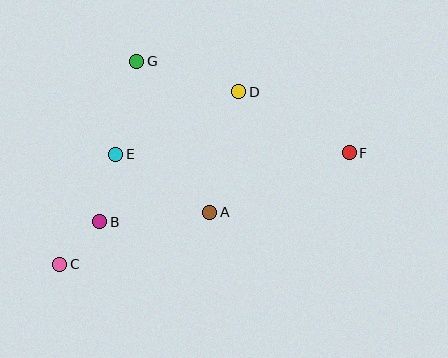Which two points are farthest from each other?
Points C and F are farthest from each other.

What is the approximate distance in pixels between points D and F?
The distance between D and F is approximately 126 pixels.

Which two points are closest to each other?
Points B and C are closest to each other.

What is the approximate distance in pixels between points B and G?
The distance between B and G is approximately 165 pixels.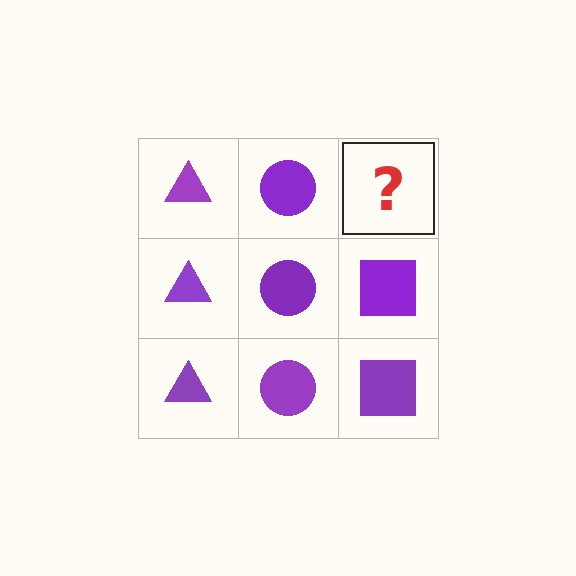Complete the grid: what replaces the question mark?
The question mark should be replaced with a purple square.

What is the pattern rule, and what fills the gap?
The rule is that each column has a consistent shape. The gap should be filled with a purple square.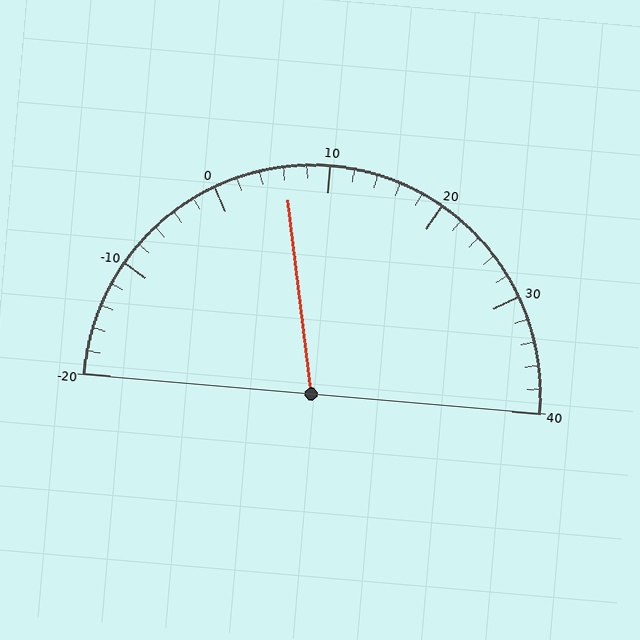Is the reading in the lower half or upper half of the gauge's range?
The reading is in the lower half of the range (-20 to 40).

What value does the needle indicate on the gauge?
The needle indicates approximately 6.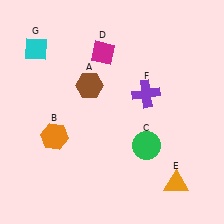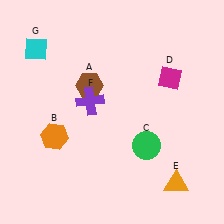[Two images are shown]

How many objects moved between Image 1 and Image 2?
2 objects moved between the two images.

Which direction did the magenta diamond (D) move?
The magenta diamond (D) moved right.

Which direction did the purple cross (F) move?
The purple cross (F) moved left.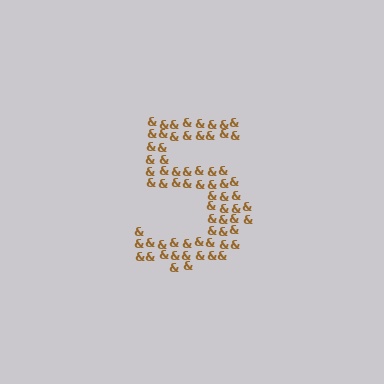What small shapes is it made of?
It is made of small ampersands.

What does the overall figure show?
The overall figure shows the digit 5.